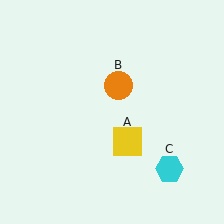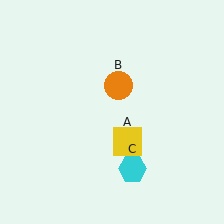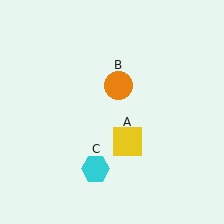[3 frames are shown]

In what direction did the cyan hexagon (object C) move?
The cyan hexagon (object C) moved left.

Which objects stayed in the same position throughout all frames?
Yellow square (object A) and orange circle (object B) remained stationary.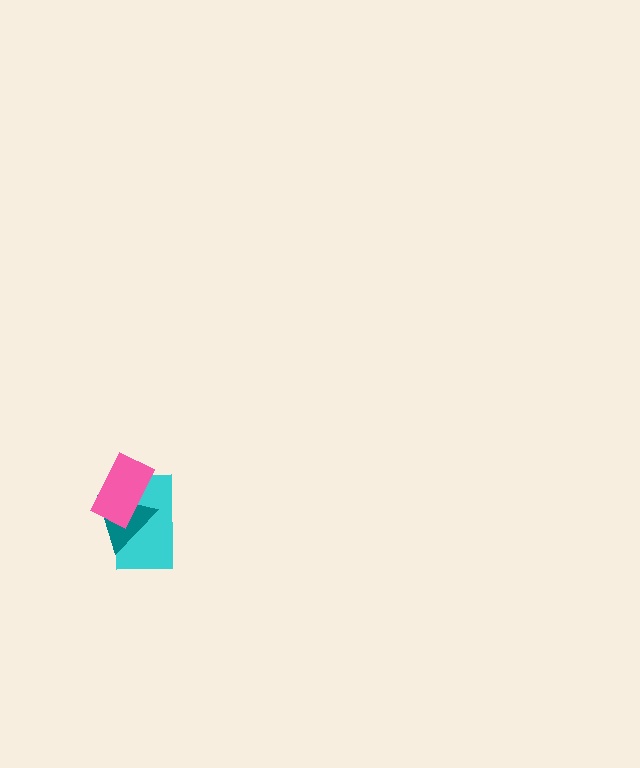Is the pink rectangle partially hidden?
No, no other shape covers it.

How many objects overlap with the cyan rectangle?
2 objects overlap with the cyan rectangle.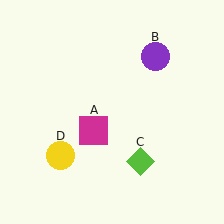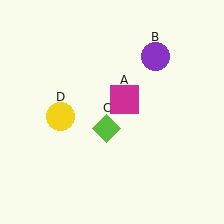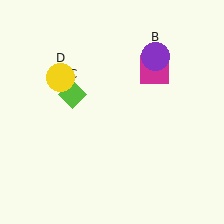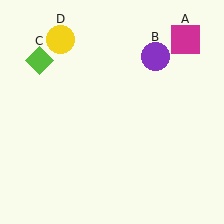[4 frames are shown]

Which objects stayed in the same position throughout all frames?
Purple circle (object B) remained stationary.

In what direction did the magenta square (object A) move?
The magenta square (object A) moved up and to the right.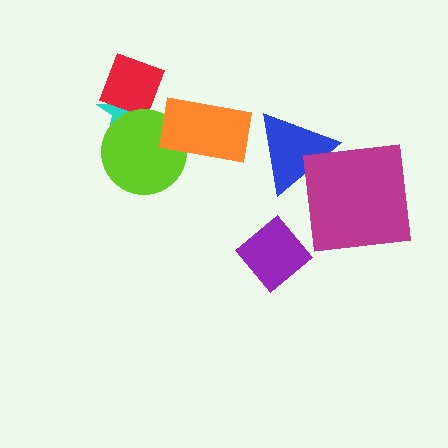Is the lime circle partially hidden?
Yes, it is partially covered by another shape.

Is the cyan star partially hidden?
Yes, it is partially covered by another shape.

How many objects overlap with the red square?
1 object overlaps with the red square.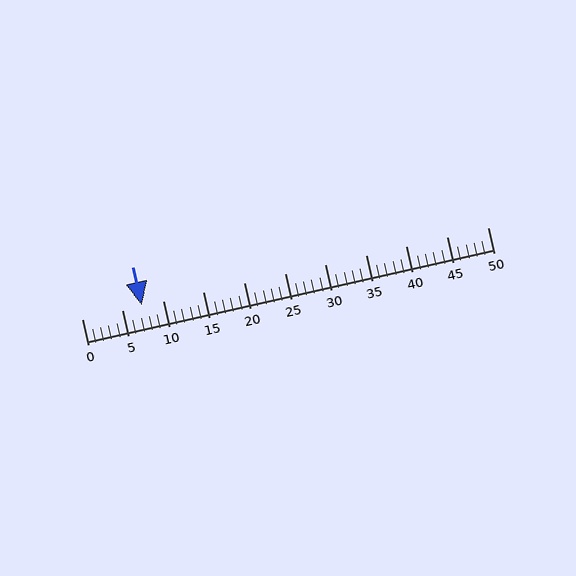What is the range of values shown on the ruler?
The ruler shows values from 0 to 50.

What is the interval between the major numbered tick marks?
The major tick marks are spaced 5 units apart.